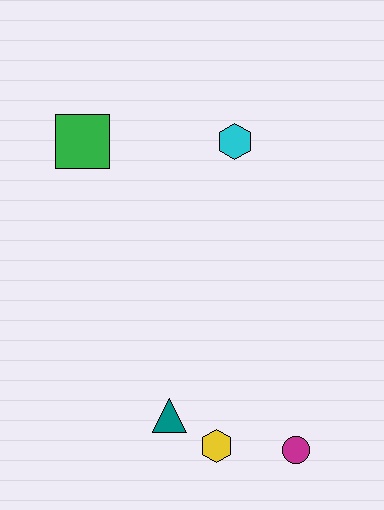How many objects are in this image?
There are 5 objects.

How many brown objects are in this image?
There are no brown objects.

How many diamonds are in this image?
There are no diamonds.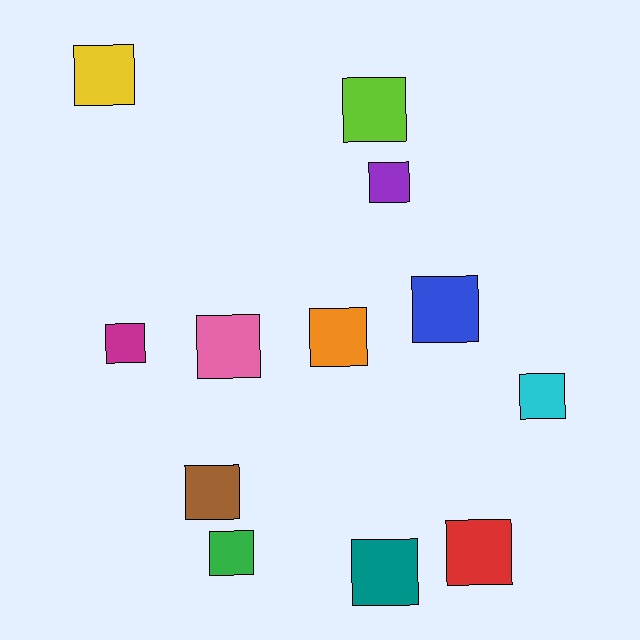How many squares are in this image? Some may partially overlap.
There are 12 squares.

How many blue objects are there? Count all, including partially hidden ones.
There is 1 blue object.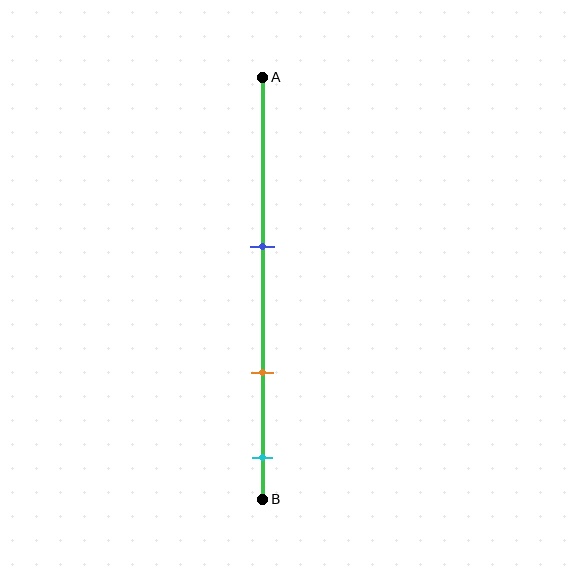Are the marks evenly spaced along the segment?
Yes, the marks are approximately evenly spaced.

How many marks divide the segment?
There are 3 marks dividing the segment.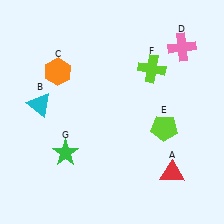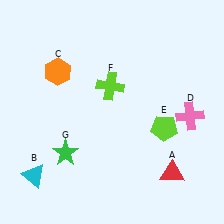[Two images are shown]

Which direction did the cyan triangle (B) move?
The cyan triangle (B) moved down.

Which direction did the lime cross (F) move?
The lime cross (F) moved left.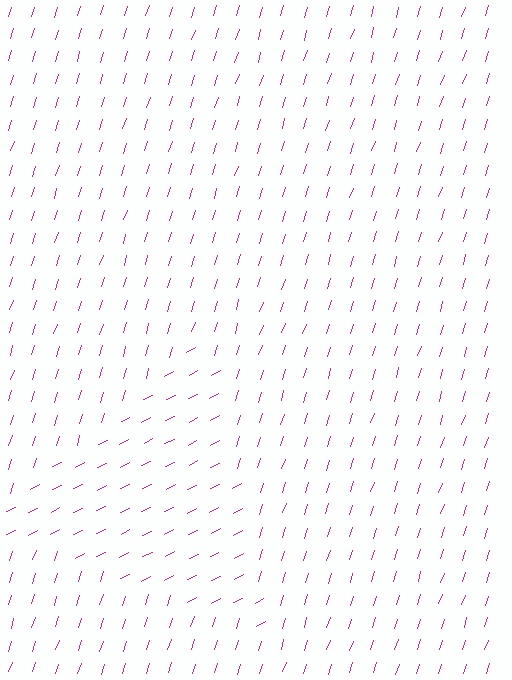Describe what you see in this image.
The image is filled with small magenta line segments. A triangle region in the image has lines oriented differently from the surrounding lines, creating a visible texture boundary.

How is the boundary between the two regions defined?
The boundary is defined purely by a change in line orientation (approximately 45 degrees difference). All lines are the same color and thickness.